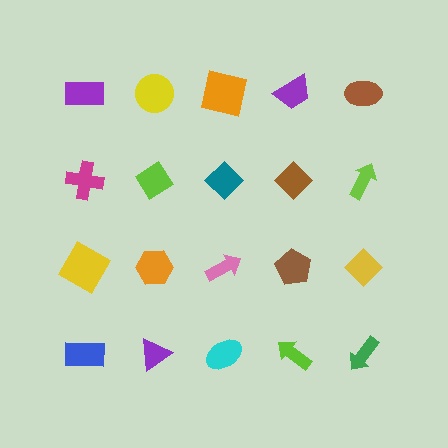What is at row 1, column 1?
A purple rectangle.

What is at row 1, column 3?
An orange square.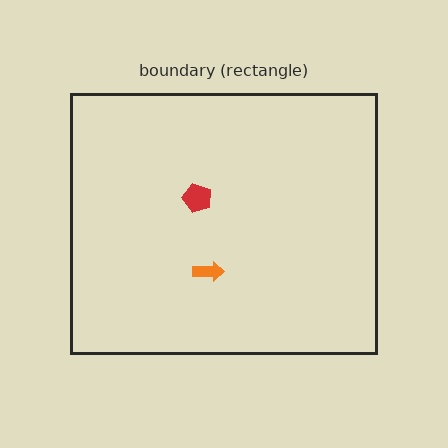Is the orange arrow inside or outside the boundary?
Inside.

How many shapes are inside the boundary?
2 inside, 0 outside.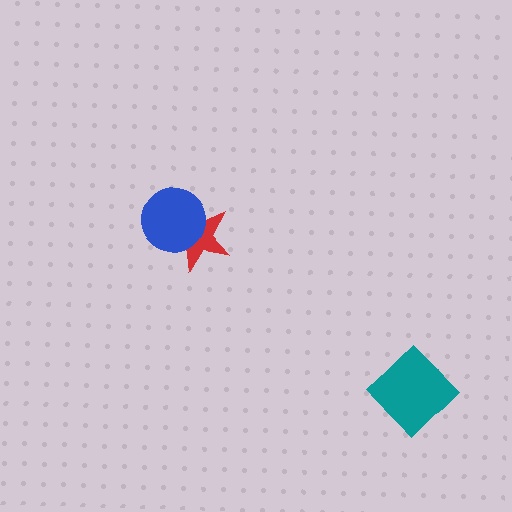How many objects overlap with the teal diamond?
0 objects overlap with the teal diamond.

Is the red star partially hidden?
Yes, it is partially covered by another shape.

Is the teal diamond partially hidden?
No, no other shape covers it.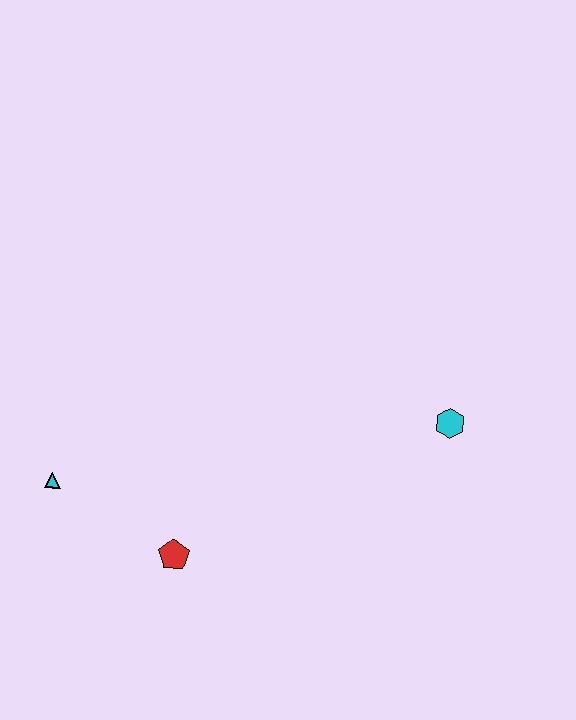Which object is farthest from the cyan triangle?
The cyan hexagon is farthest from the cyan triangle.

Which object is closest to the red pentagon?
The cyan triangle is closest to the red pentagon.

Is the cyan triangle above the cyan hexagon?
No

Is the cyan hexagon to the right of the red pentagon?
Yes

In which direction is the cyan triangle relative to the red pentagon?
The cyan triangle is to the left of the red pentagon.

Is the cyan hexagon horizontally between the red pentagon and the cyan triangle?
No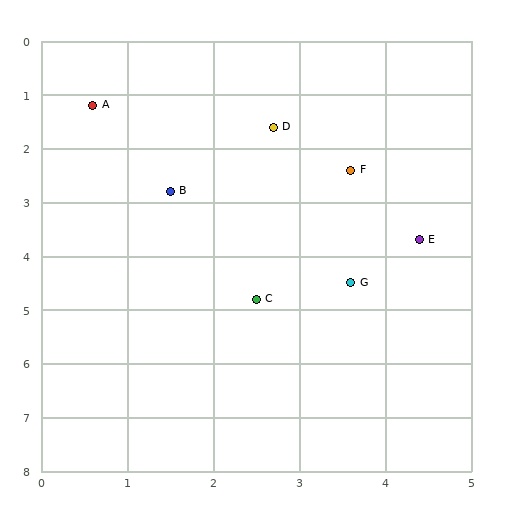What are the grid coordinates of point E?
Point E is at approximately (4.4, 3.7).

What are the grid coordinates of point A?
Point A is at approximately (0.6, 1.2).